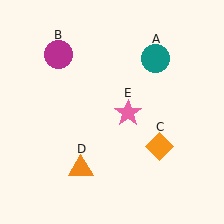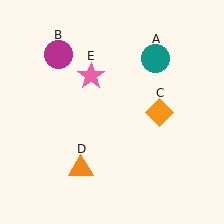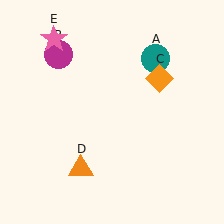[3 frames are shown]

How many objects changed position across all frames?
2 objects changed position: orange diamond (object C), pink star (object E).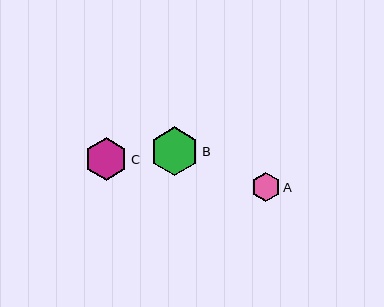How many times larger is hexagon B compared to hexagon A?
Hexagon B is approximately 1.7 times the size of hexagon A.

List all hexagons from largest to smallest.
From largest to smallest: B, C, A.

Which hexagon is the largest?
Hexagon B is the largest with a size of approximately 48 pixels.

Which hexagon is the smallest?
Hexagon A is the smallest with a size of approximately 28 pixels.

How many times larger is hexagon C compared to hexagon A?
Hexagon C is approximately 1.5 times the size of hexagon A.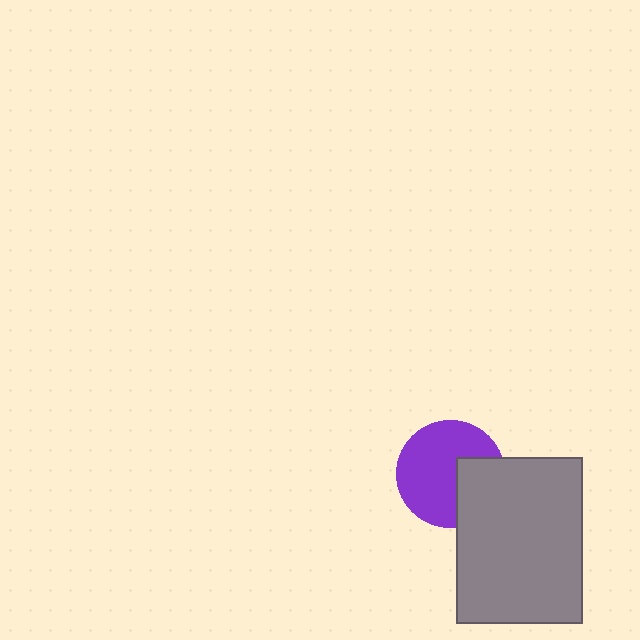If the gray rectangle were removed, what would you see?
You would see the complete purple circle.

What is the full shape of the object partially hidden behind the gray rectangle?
The partially hidden object is a purple circle.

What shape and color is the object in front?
The object in front is a gray rectangle.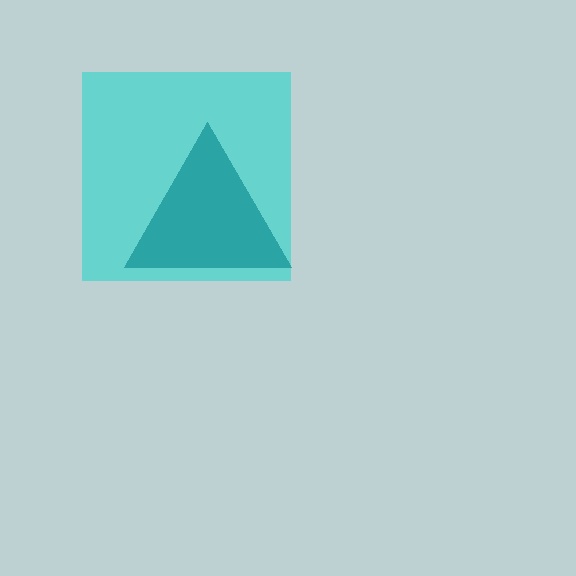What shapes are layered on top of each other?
The layered shapes are: a cyan square, a teal triangle.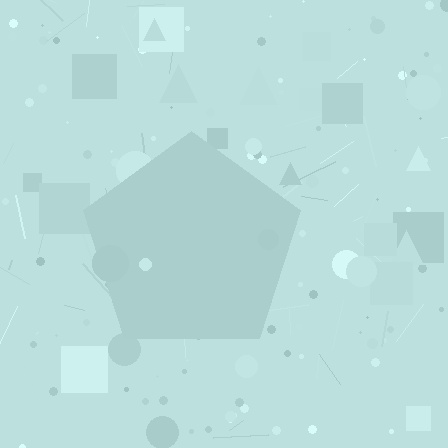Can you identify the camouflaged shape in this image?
The camouflaged shape is a pentagon.